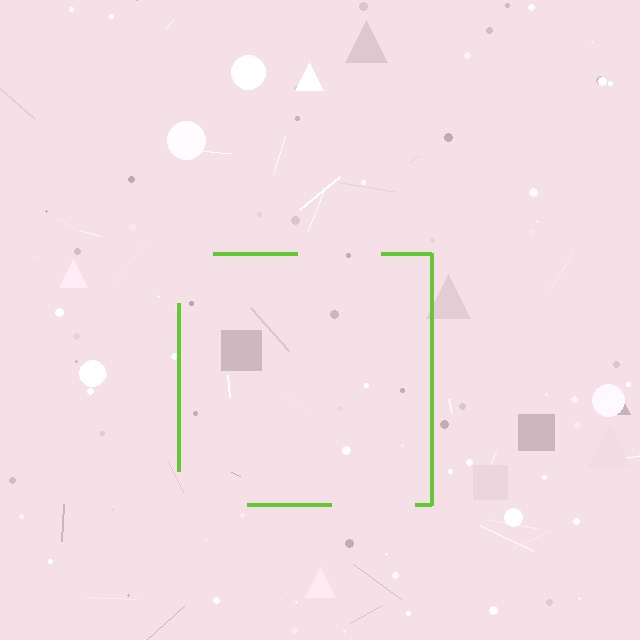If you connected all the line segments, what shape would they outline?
They would outline a square.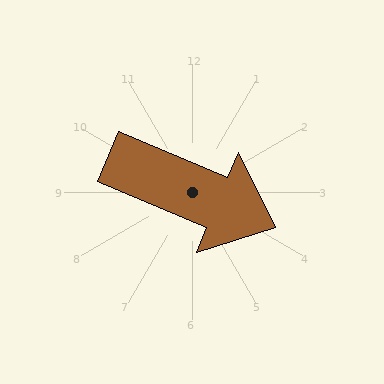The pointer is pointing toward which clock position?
Roughly 4 o'clock.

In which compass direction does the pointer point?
Southeast.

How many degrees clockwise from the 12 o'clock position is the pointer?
Approximately 113 degrees.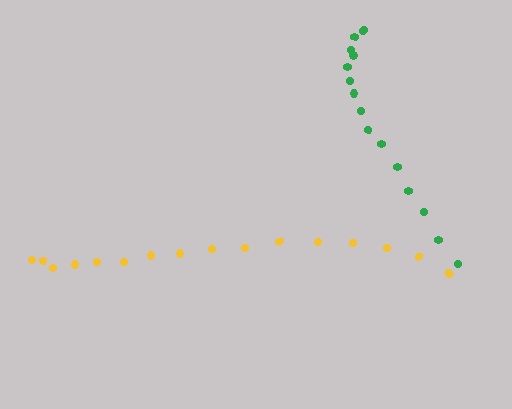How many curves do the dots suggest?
There are 2 distinct paths.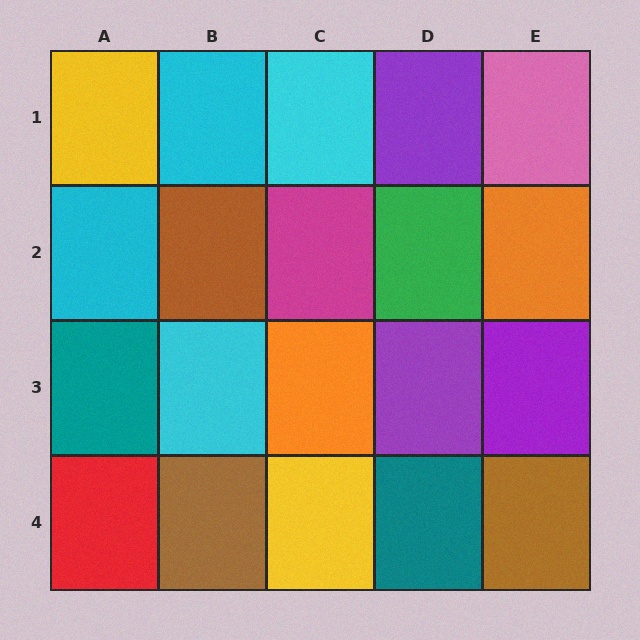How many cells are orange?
2 cells are orange.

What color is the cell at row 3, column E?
Purple.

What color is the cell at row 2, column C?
Magenta.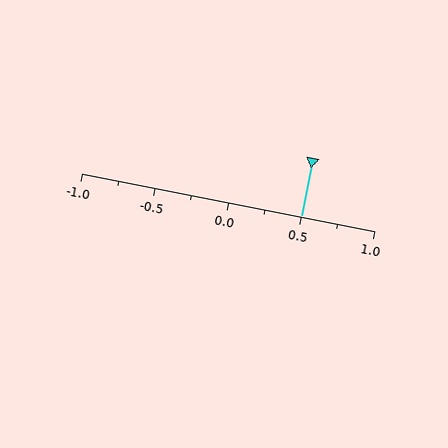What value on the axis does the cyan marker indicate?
The marker indicates approximately 0.5.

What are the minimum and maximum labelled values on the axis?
The axis runs from -1.0 to 1.0.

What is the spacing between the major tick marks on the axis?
The major ticks are spaced 0.5 apart.